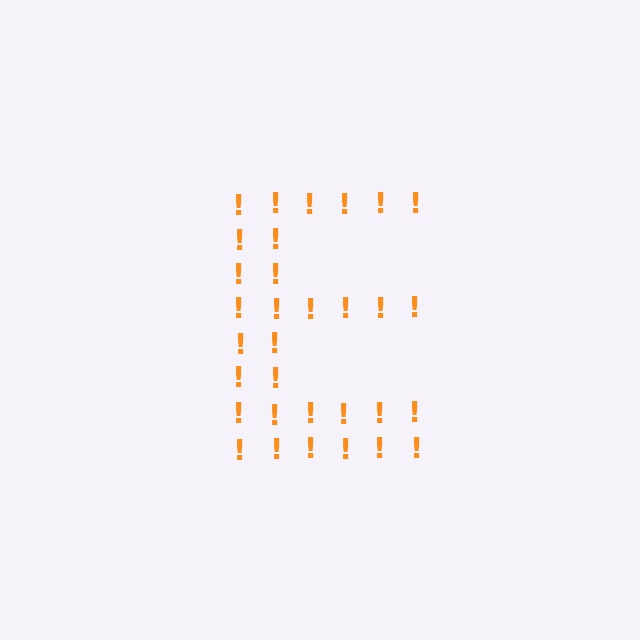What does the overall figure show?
The overall figure shows the letter E.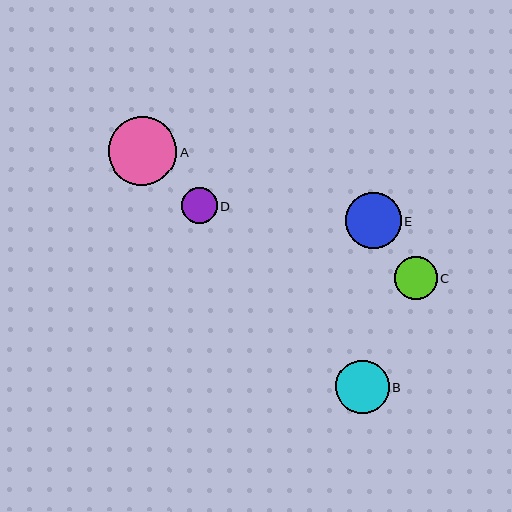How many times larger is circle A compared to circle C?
Circle A is approximately 1.6 times the size of circle C.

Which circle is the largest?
Circle A is the largest with a size of approximately 68 pixels.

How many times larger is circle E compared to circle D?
Circle E is approximately 1.6 times the size of circle D.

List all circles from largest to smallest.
From largest to smallest: A, E, B, C, D.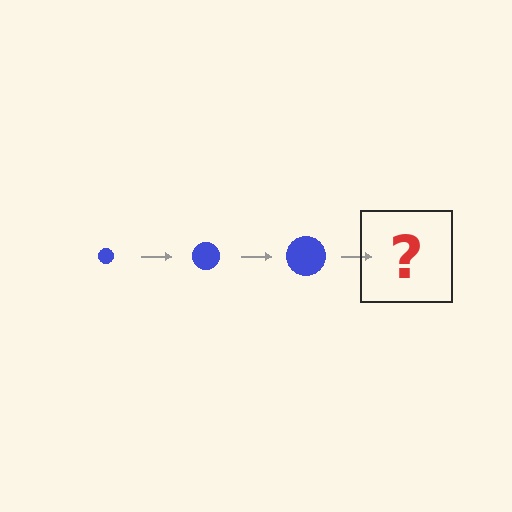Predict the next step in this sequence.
The next step is a blue circle, larger than the previous one.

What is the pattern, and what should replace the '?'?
The pattern is that the circle gets progressively larger each step. The '?' should be a blue circle, larger than the previous one.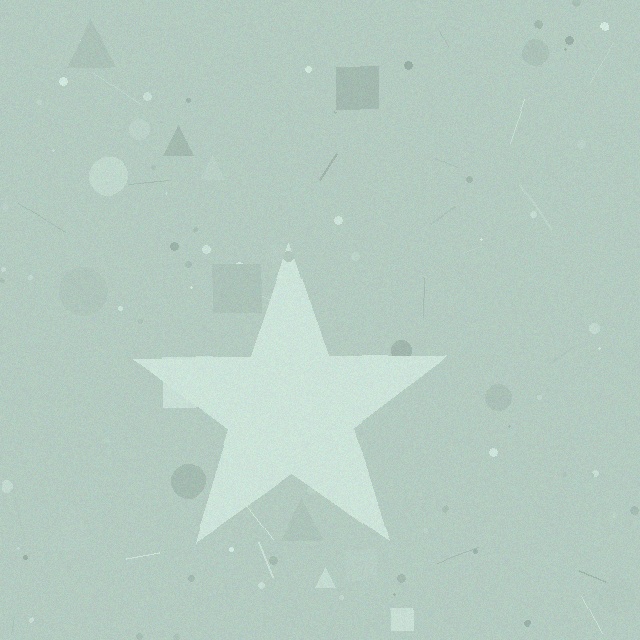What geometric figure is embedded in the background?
A star is embedded in the background.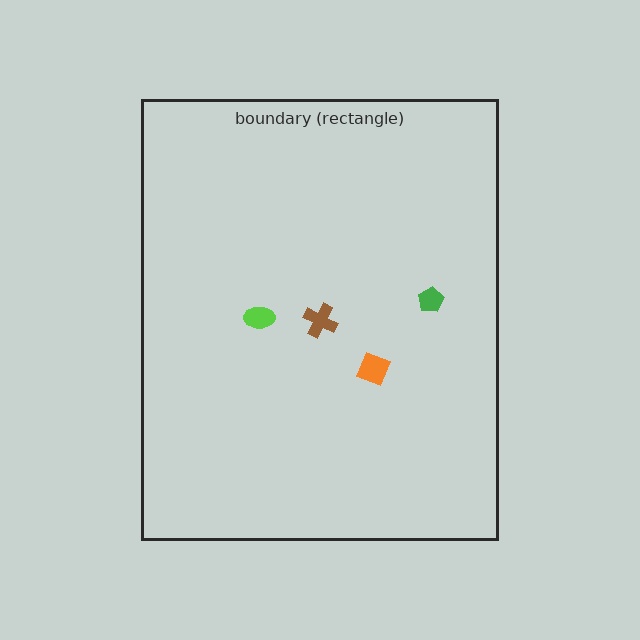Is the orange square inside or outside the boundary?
Inside.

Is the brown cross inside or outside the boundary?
Inside.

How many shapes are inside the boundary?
4 inside, 0 outside.